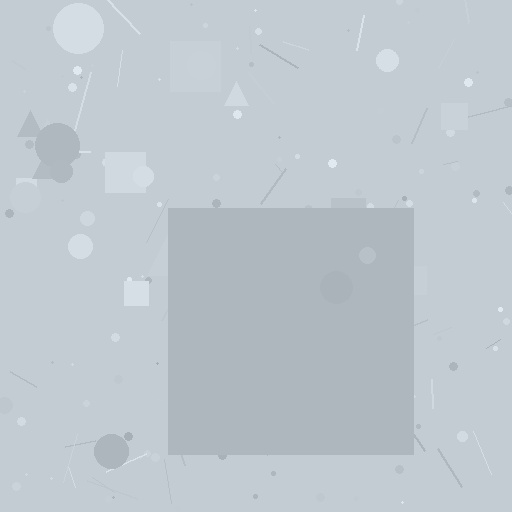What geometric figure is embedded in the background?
A square is embedded in the background.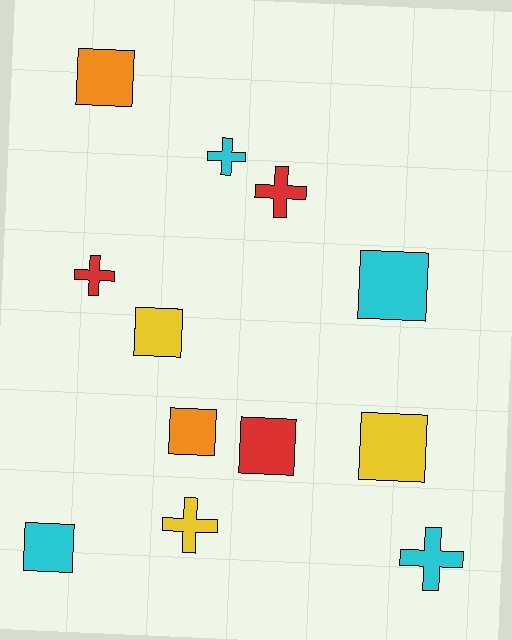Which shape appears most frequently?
Square, with 7 objects.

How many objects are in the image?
There are 12 objects.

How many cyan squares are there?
There are 2 cyan squares.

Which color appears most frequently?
Cyan, with 4 objects.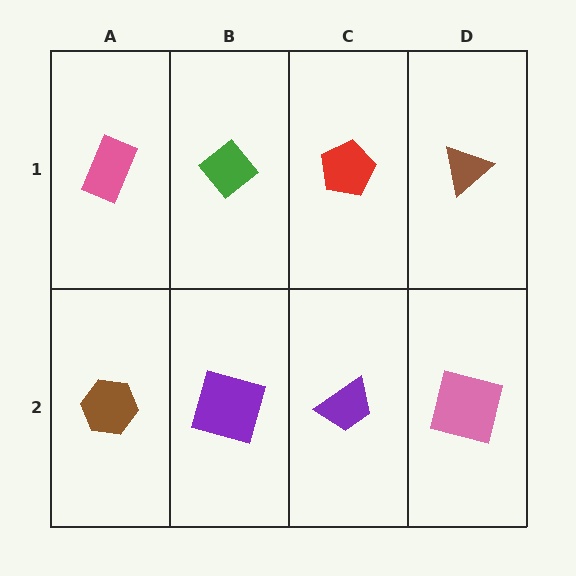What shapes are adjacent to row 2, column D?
A brown triangle (row 1, column D), a purple trapezoid (row 2, column C).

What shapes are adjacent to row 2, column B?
A green diamond (row 1, column B), a brown hexagon (row 2, column A), a purple trapezoid (row 2, column C).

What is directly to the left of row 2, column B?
A brown hexagon.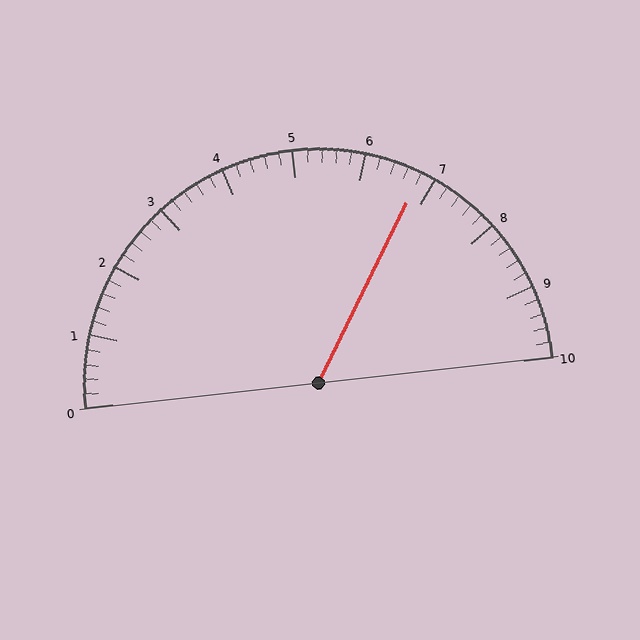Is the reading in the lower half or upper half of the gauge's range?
The reading is in the upper half of the range (0 to 10).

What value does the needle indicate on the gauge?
The needle indicates approximately 6.8.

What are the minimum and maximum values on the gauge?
The gauge ranges from 0 to 10.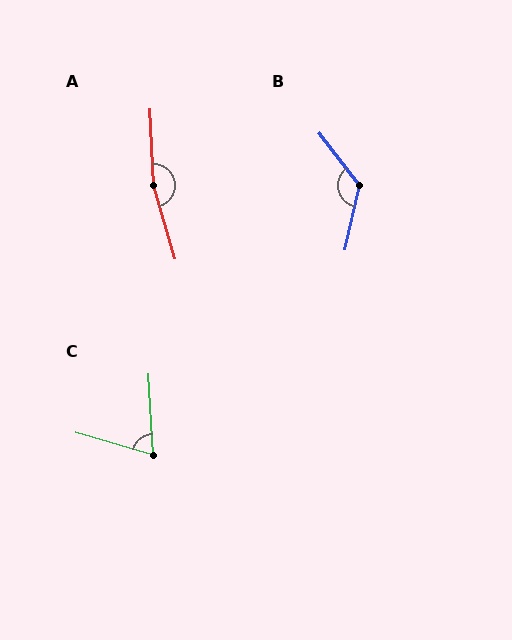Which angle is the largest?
A, at approximately 166 degrees.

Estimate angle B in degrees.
Approximately 129 degrees.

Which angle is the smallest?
C, at approximately 71 degrees.